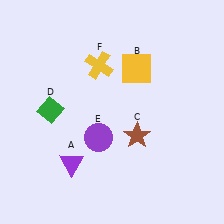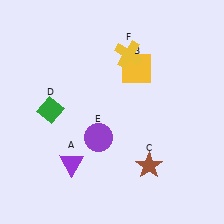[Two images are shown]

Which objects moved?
The objects that moved are: the brown star (C), the yellow cross (F).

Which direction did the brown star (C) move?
The brown star (C) moved down.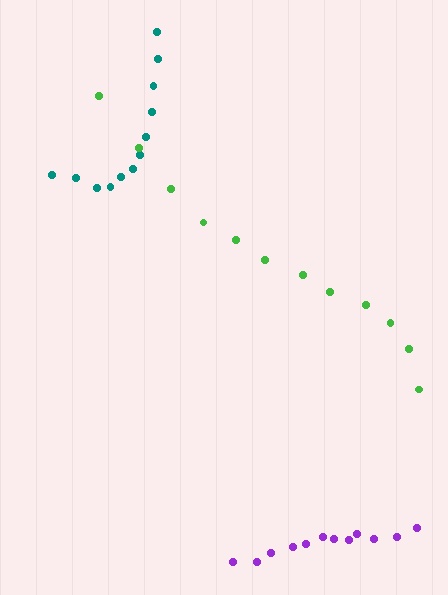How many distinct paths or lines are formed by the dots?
There are 3 distinct paths.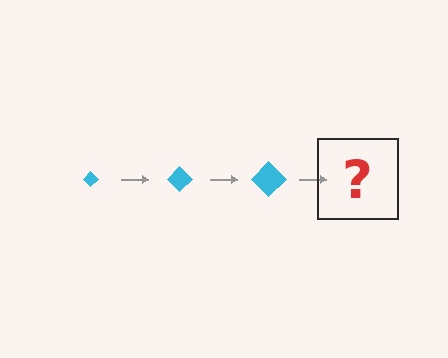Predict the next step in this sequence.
The next step is a cyan diamond, larger than the previous one.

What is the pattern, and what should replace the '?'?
The pattern is that the diamond gets progressively larger each step. The '?' should be a cyan diamond, larger than the previous one.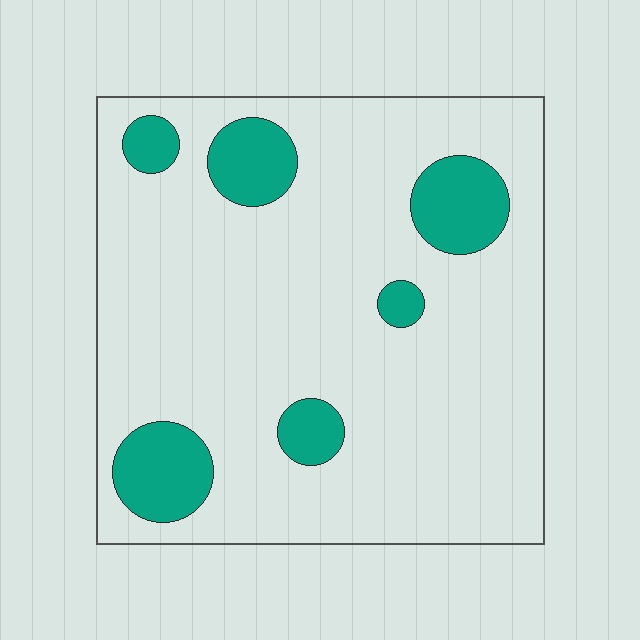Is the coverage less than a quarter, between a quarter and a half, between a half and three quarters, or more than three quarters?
Less than a quarter.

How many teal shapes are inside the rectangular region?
6.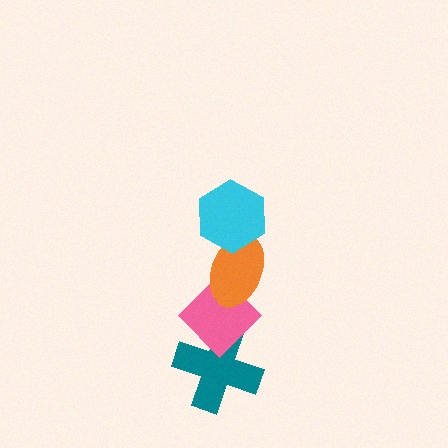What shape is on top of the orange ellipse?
The cyan hexagon is on top of the orange ellipse.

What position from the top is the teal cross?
The teal cross is 4th from the top.